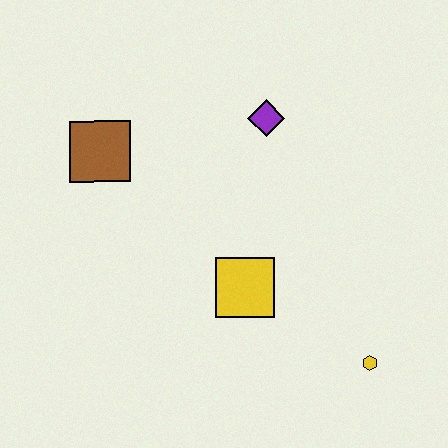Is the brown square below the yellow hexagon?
No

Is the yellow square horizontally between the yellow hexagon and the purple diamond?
No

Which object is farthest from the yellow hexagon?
The brown square is farthest from the yellow hexagon.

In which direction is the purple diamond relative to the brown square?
The purple diamond is to the right of the brown square.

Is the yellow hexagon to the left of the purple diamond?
No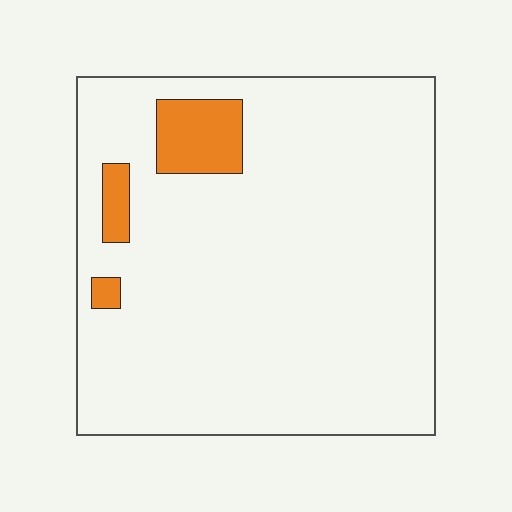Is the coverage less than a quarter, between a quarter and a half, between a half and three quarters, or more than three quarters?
Less than a quarter.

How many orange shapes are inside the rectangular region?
3.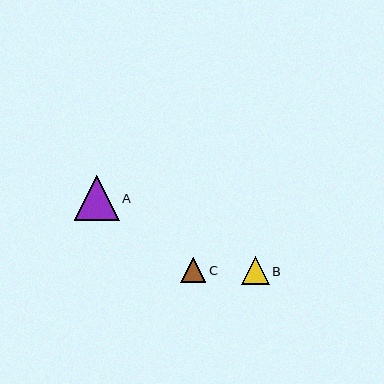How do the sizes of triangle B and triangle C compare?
Triangle B and triangle C are approximately the same size.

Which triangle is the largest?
Triangle A is the largest with a size of approximately 45 pixels.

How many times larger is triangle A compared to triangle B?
Triangle A is approximately 1.6 times the size of triangle B.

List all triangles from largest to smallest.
From largest to smallest: A, B, C.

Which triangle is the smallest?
Triangle C is the smallest with a size of approximately 26 pixels.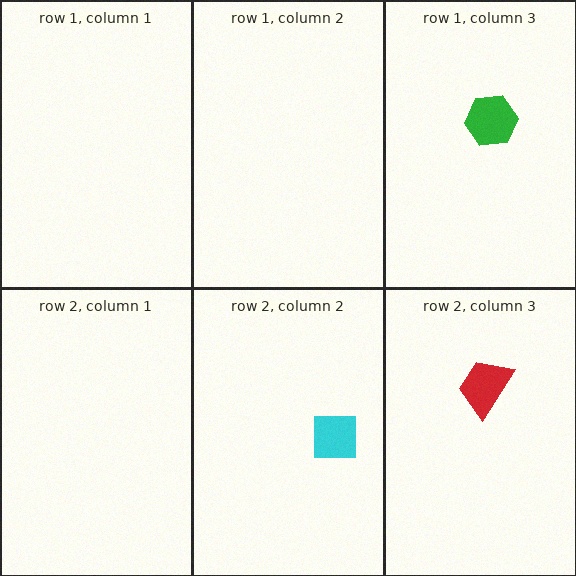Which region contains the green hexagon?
The row 1, column 3 region.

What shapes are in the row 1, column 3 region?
The green hexagon.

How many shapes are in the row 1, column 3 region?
1.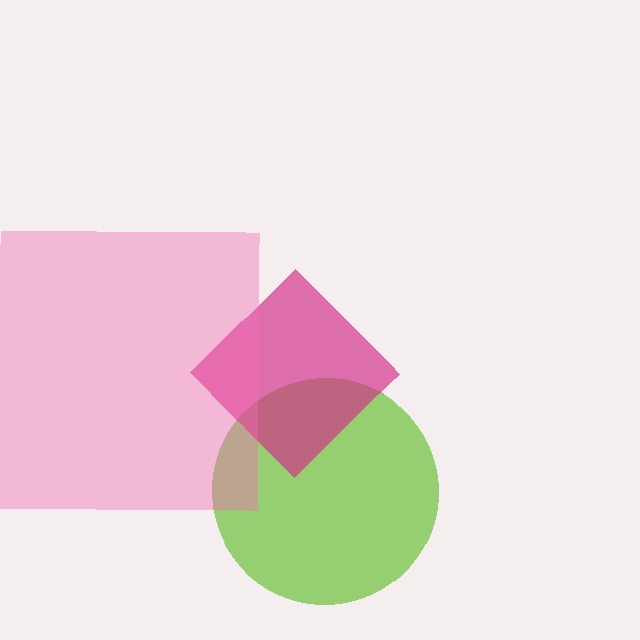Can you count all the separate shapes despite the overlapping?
Yes, there are 3 separate shapes.